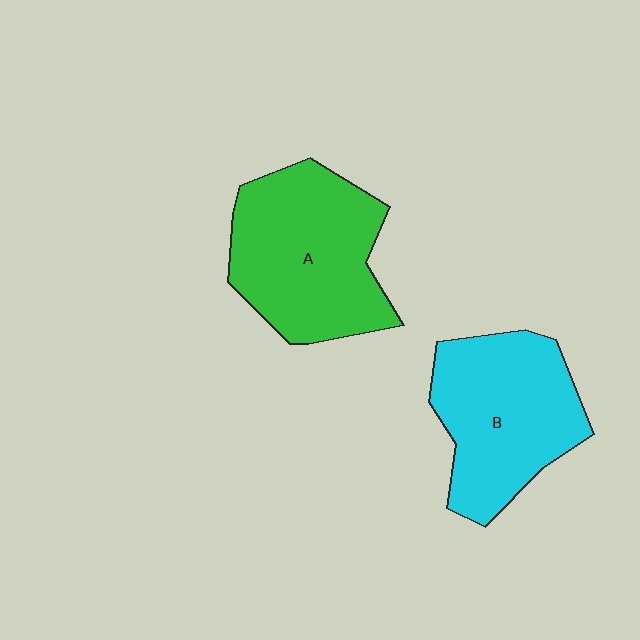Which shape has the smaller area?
Shape B (cyan).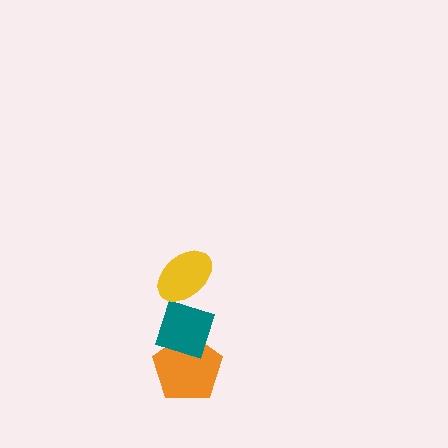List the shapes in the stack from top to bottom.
From top to bottom: the yellow ellipse, the teal diamond, the orange pentagon.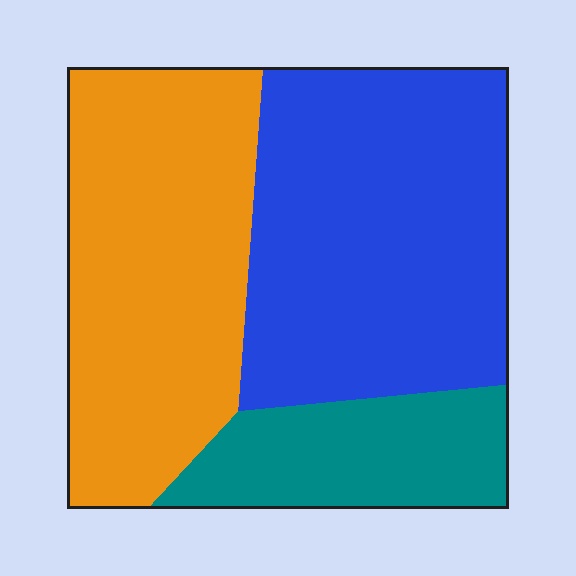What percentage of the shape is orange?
Orange takes up about three eighths (3/8) of the shape.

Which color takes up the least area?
Teal, at roughly 20%.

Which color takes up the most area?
Blue, at roughly 45%.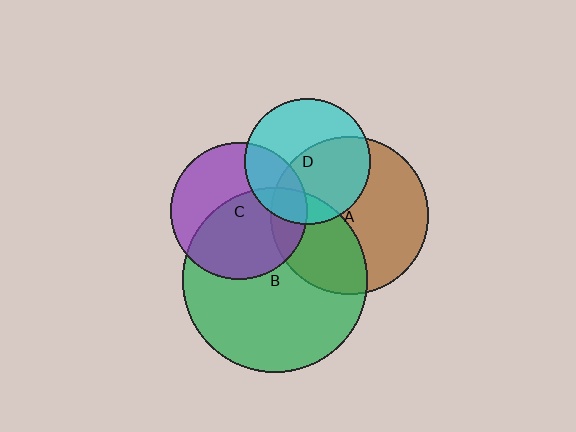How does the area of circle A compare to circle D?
Approximately 1.6 times.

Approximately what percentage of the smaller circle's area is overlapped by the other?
Approximately 35%.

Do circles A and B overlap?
Yes.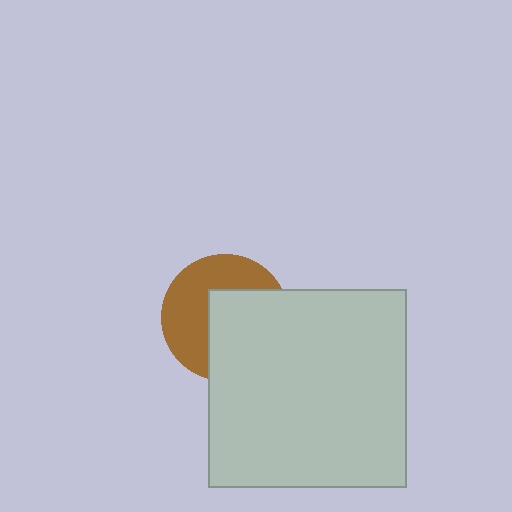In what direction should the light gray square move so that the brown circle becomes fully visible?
The light gray square should move toward the lower-right. That is the shortest direction to clear the overlap and leave the brown circle fully visible.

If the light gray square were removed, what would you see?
You would see the complete brown circle.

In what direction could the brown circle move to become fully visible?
The brown circle could move toward the upper-left. That would shift it out from behind the light gray square entirely.